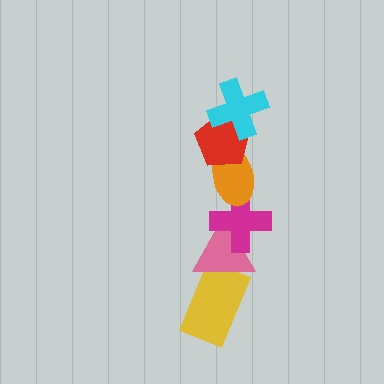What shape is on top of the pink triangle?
The magenta cross is on top of the pink triangle.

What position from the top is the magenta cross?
The magenta cross is 4th from the top.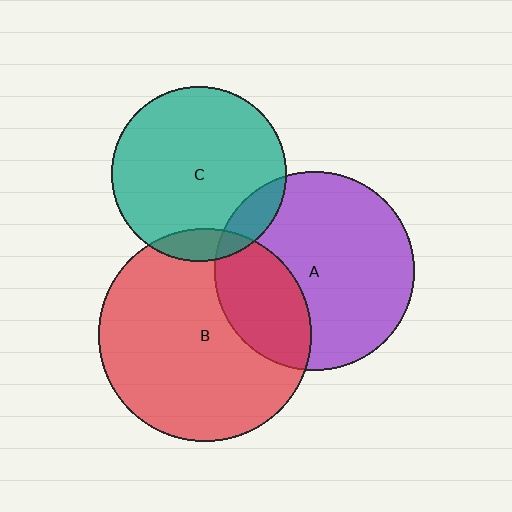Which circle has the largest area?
Circle B (red).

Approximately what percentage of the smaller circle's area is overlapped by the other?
Approximately 10%.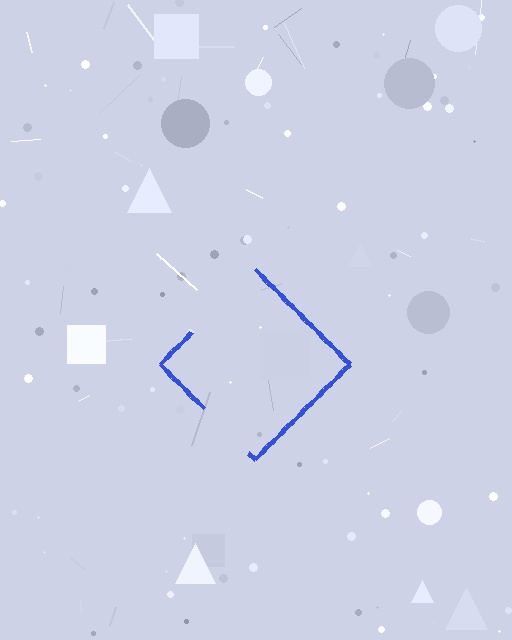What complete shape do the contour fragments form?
The contour fragments form a diamond.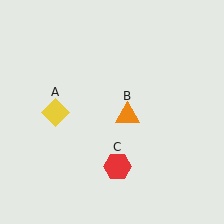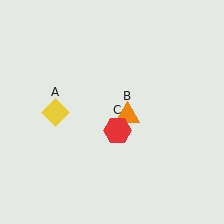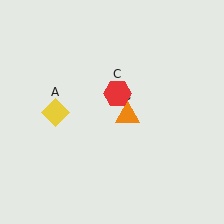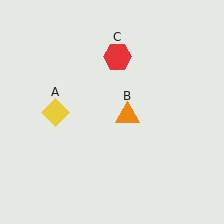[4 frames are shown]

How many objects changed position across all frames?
1 object changed position: red hexagon (object C).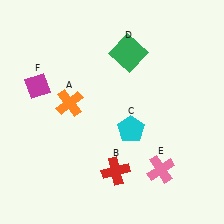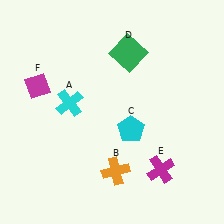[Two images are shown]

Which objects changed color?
A changed from orange to cyan. B changed from red to orange. E changed from pink to magenta.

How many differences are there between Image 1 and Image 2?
There are 3 differences between the two images.